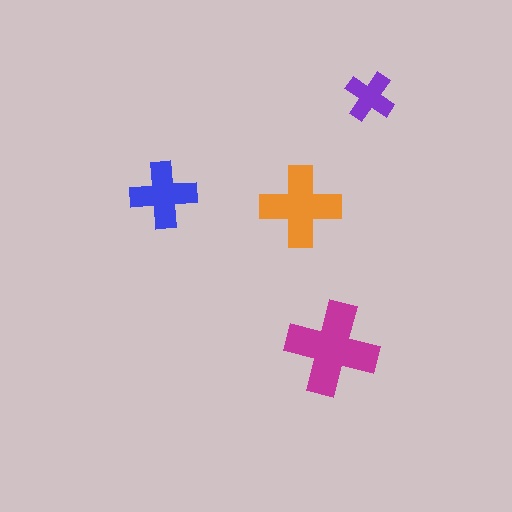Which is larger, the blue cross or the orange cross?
The orange one.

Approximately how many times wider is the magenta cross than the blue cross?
About 1.5 times wider.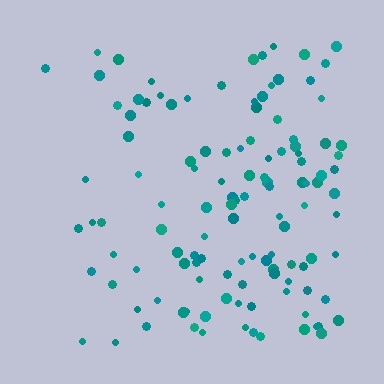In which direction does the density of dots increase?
From left to right, with the right side densest.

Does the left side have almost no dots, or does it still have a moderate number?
Still a moderate number, just noticeably fewer than the right.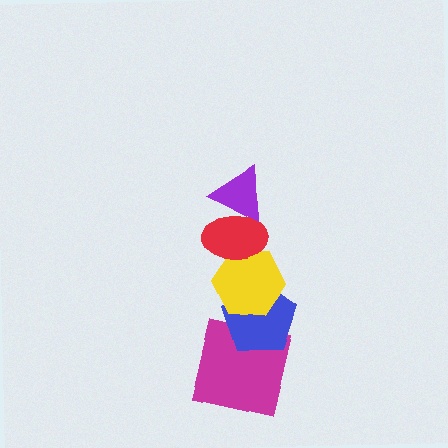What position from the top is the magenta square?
The magenta square is 5th from the top.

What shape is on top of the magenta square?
The blue pentagon is on top of the magenta square.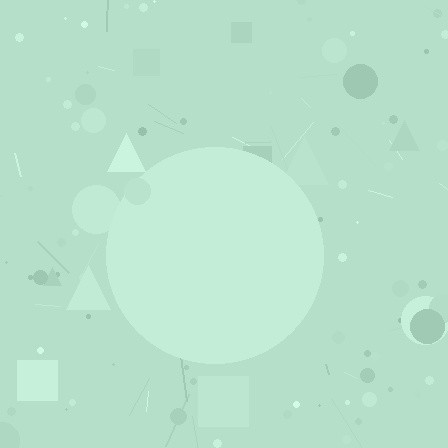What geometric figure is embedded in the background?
A circle is embedded in the background.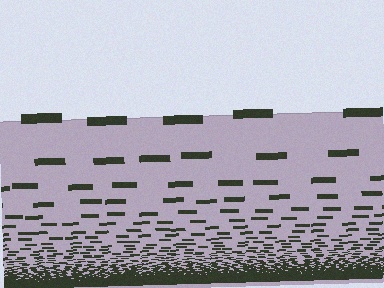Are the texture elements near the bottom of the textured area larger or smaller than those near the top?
Smaller. The gradient is inverted — elements near the bottom are smaller and denser.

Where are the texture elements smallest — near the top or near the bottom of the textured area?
Near the bottom.